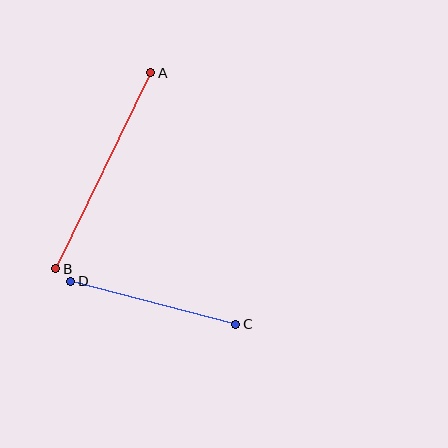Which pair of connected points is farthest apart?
Points A and B are farthest apart.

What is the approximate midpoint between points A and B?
The midpoint is at approximately (103, 171) pixels.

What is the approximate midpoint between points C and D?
The midpoint is at approximately (153, 303) pixels.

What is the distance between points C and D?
The distance is approximately 170 pixels.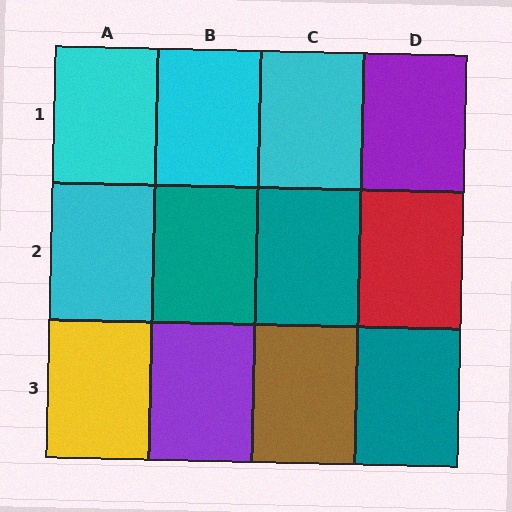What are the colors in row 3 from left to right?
Yellow, purple, brown, teal.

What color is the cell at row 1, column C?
Cyan.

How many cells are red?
1 cell is red.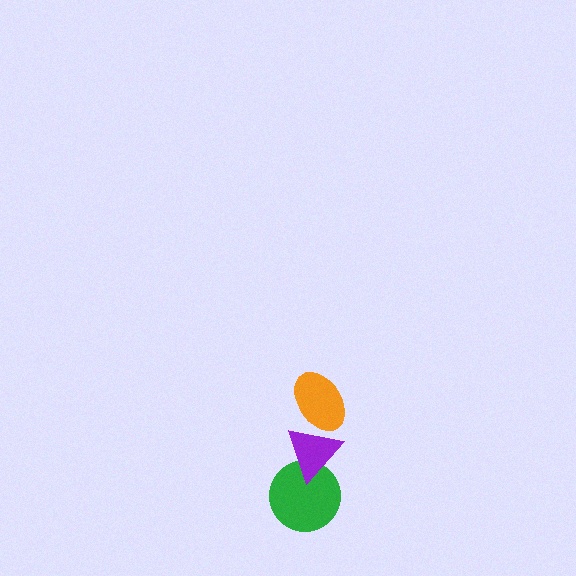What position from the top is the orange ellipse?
The orange ellipse is 1st from the top.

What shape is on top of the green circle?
The purple triangle is on top of the green circle.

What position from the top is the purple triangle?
The purple triangle is 2nd from the top.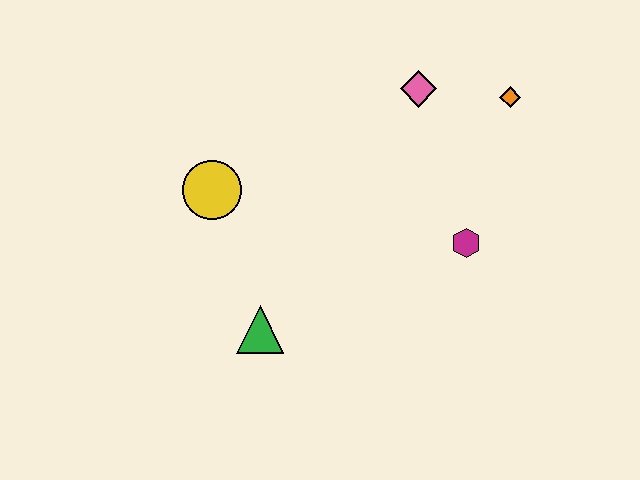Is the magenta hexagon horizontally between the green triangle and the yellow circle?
No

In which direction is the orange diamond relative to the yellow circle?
The orange diamond is to the right of the yellow circle.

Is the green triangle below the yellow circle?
Yes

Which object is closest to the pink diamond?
The orange diamond is closest to the pink diamond.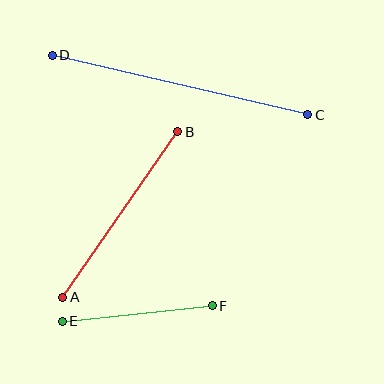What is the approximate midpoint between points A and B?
The midpoint is at approximately (120, 214) pixels.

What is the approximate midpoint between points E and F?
The midpoint is at approximately (137, 314) pixels.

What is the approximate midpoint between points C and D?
The midpoint is at approximately (180, 85) pixels.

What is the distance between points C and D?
The distance is approximately 262 pixels.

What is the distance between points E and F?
The distance is approximately 151 pixels.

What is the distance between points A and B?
The distance is approximately 202 pixels.